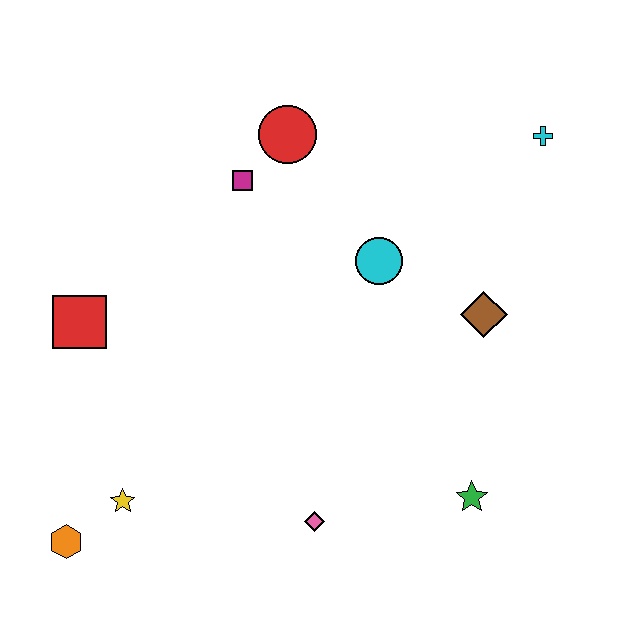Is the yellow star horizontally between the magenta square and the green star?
No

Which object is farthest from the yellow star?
The cyan cross is farthest from the yellow star.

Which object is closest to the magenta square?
The red circle is closest to the magenta square.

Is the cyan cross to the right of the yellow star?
Yes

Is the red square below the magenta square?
Yes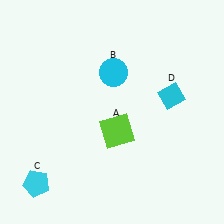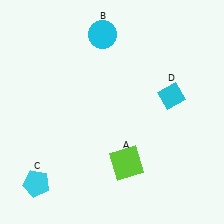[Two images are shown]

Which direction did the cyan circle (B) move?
The cyan circle (B) moved up.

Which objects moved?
The objects that moved are: the lime square (A), the cyan circle (B).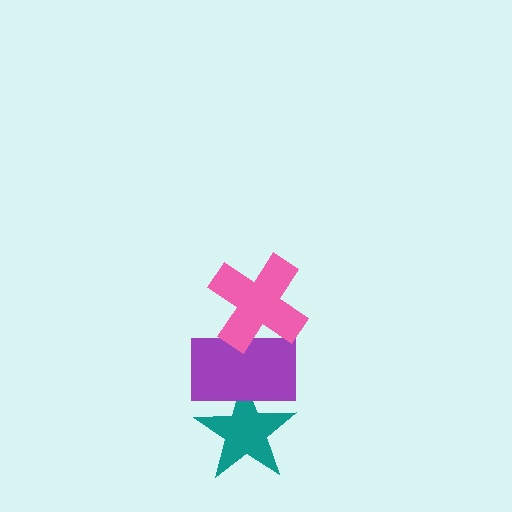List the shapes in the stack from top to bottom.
From top to bottom: the pink cross, the purple rectangle, the teal star.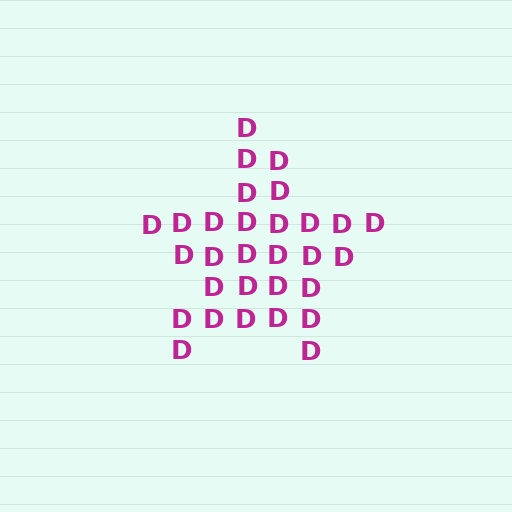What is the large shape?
The large shape is a star.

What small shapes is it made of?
It is made of small letter D's.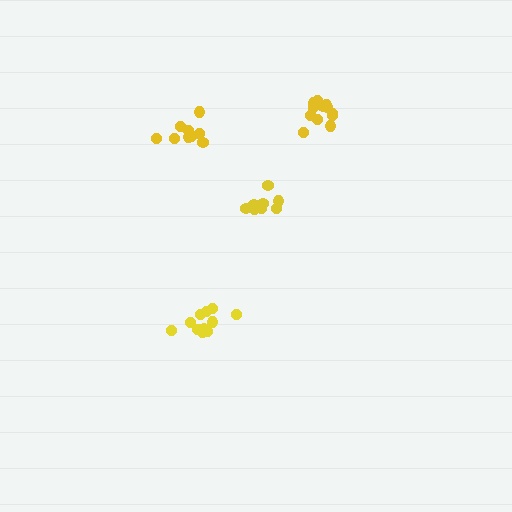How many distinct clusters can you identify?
There are 4 distinct clusters.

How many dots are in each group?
Group 1: 11 dots, Group 2: 12 dots, Group 3: 9 dots, Group 4: 8 dots (40 total).